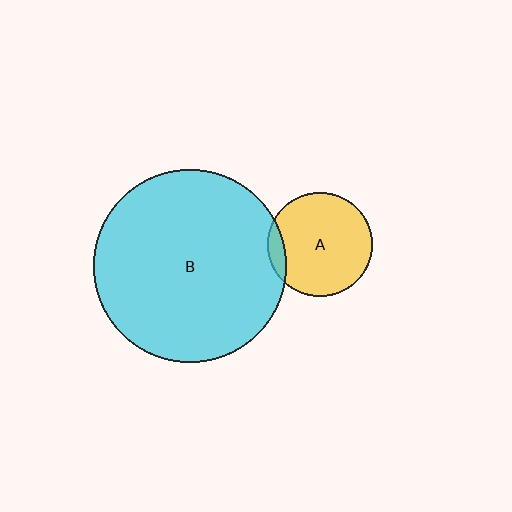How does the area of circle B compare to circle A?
Approximately 3.4 times.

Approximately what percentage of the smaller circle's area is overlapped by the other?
Approximately 10%.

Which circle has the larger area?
Circle B (cyan).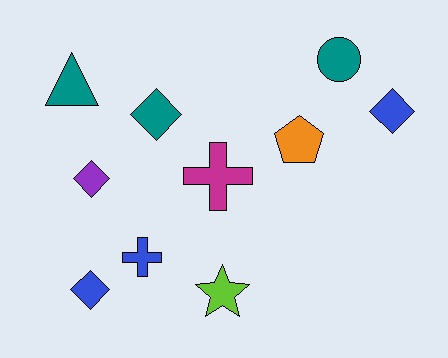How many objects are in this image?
There are 10 objects.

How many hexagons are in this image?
There are no hexagons.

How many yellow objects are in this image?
There are no yellow objects.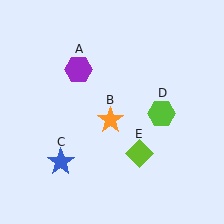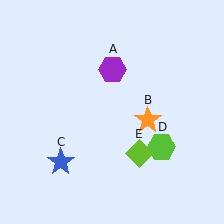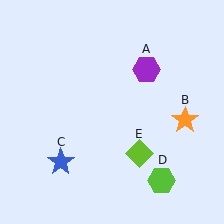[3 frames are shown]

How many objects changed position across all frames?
3 objects changed position: purple hexagon (object A), orange star (object B), lime hexagon (object D).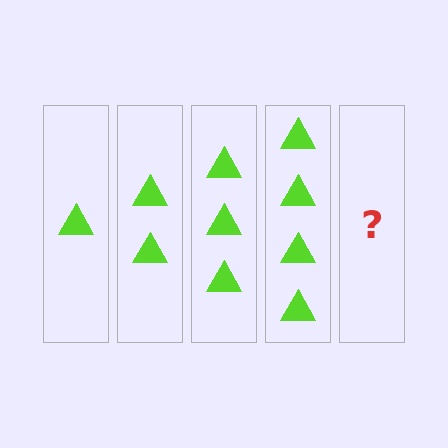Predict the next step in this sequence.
The next step is 5 triangles.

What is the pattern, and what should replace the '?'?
The pattern is that each step adds one more triangle. The '?' should be 5 triangles.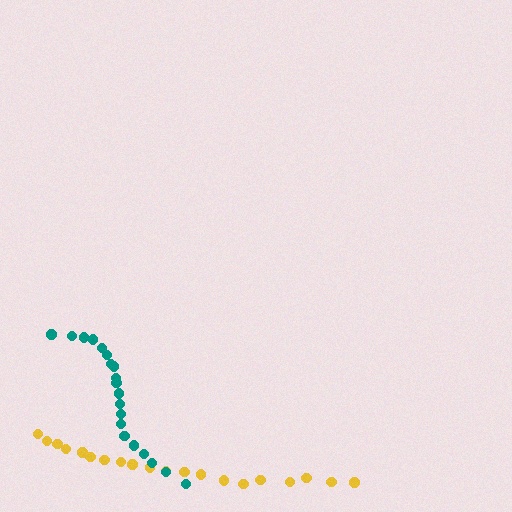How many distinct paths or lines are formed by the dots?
There are 2 distinct paths.